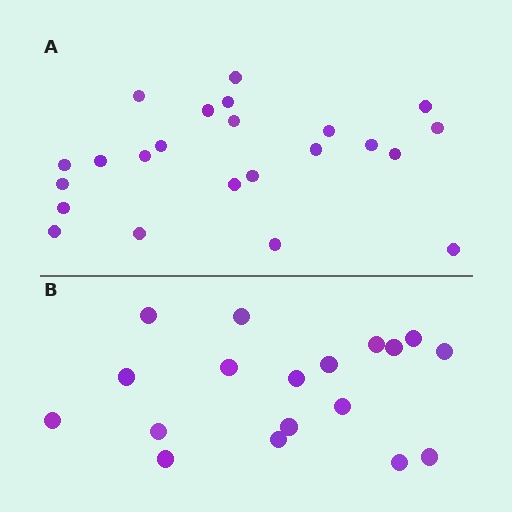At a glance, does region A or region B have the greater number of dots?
Region A (the top region) has more dots.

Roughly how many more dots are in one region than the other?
Region A has about 5 more dots than region B.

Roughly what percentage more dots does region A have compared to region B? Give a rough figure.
About 30% more.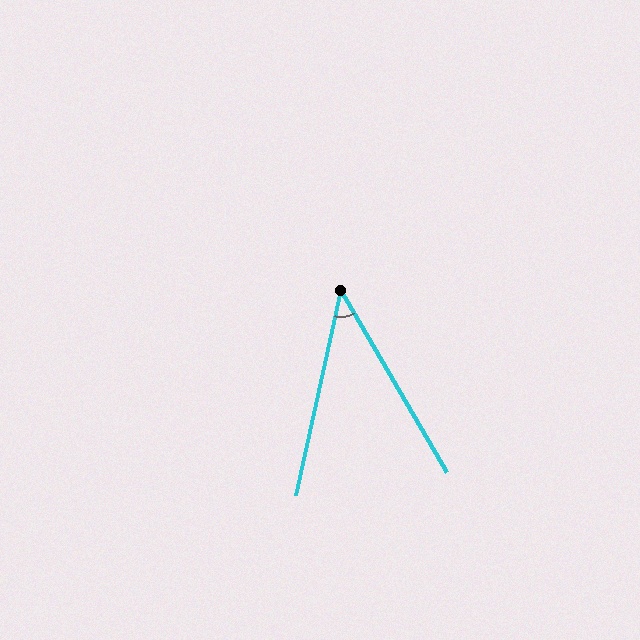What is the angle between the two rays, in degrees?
Approximately 43 degrees.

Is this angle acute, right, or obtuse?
It is acute.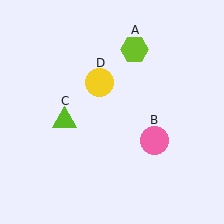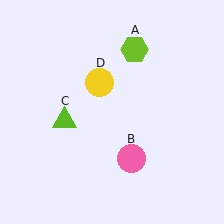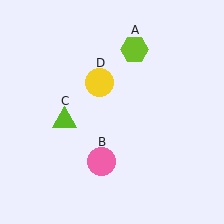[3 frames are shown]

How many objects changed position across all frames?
1 object changed position: pink circle (object B).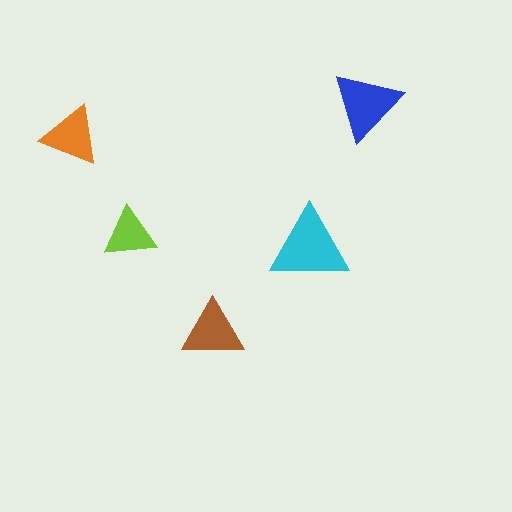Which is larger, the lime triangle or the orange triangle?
The orange one.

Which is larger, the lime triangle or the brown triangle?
The brown one.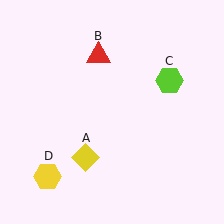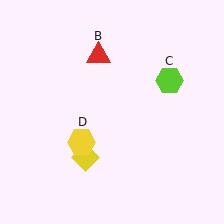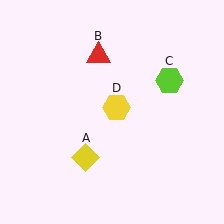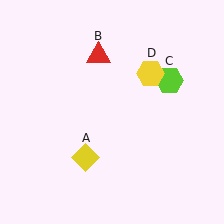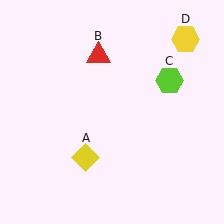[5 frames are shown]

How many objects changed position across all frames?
1 object changed position: yellow hexagon (object D).